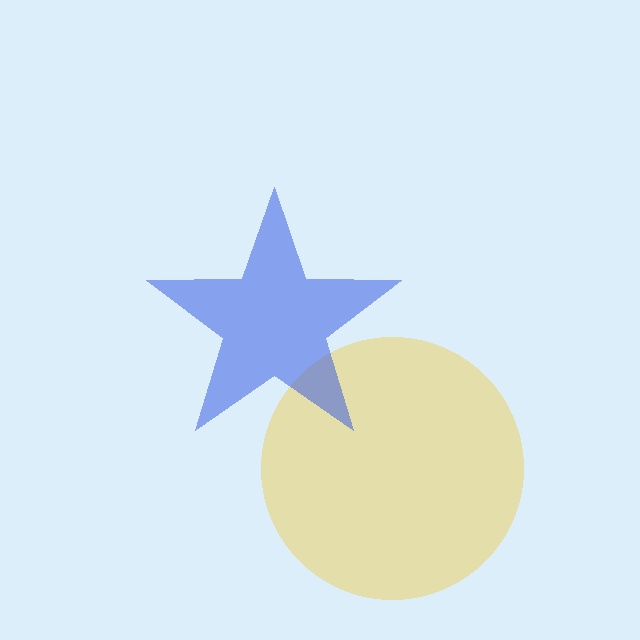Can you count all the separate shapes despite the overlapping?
Yes, there are 2 separate shapes.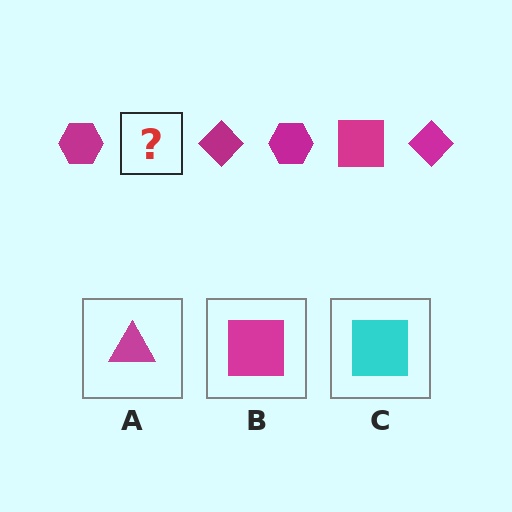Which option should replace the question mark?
Option B.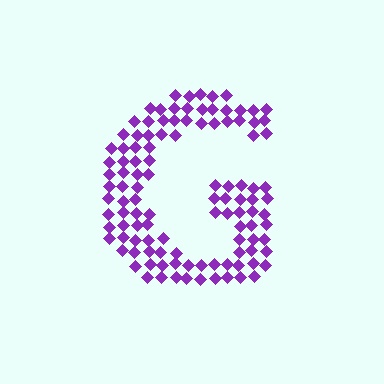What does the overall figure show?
The overall figure shows the letter G.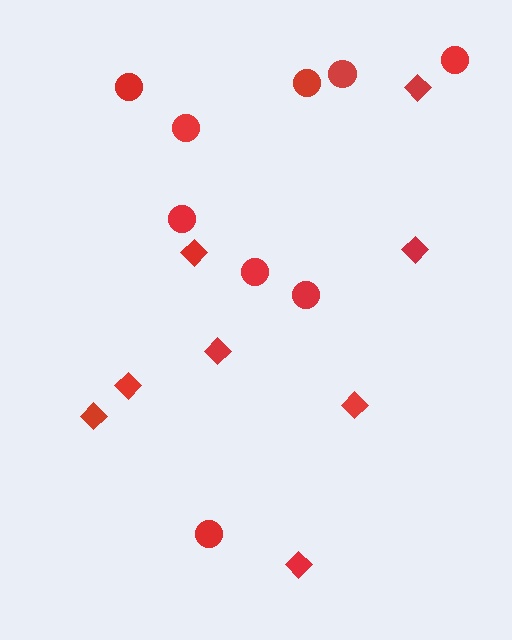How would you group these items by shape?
There are 2 groups: one group of diamonds (8) and one group of circles (9).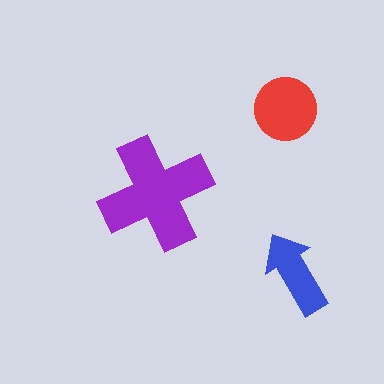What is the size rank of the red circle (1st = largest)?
2nd.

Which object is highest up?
The red circle is topmost.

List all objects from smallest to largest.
The blue arrow, the red circle, the purple cross.